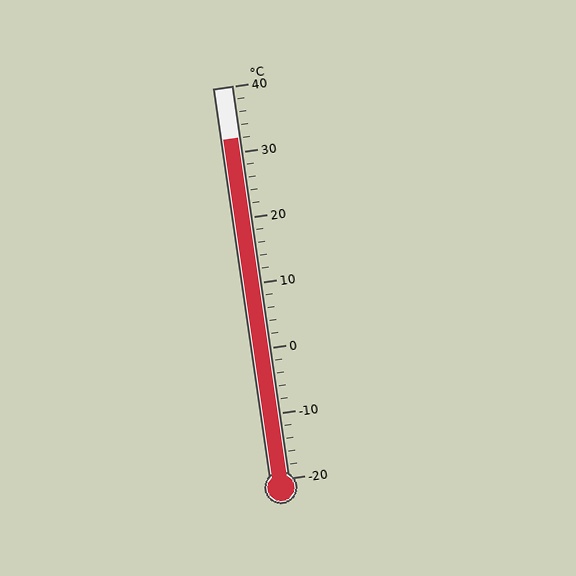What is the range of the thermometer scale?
The thermometer scale ranges from -20°C to 40°C.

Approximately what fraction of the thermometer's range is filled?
The thermometer is filled to approximately 85% of its range.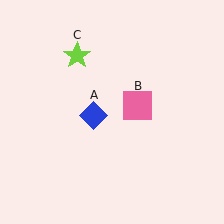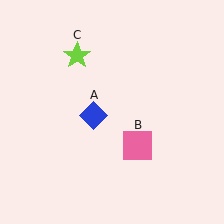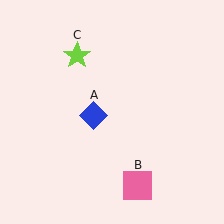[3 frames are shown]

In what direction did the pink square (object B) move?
The pink square (object B) moved down.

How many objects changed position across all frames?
1 object changed position: pink square (object B).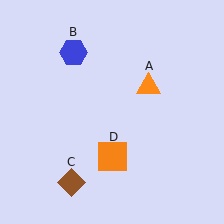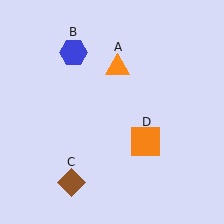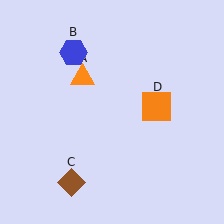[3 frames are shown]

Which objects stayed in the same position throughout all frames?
Blue hexagon (object B) and brown diamond (object C) remained stationary.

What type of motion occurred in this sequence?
The orange triangle (object A), orange square (object D) rotated counterclockwise around the center of the scene.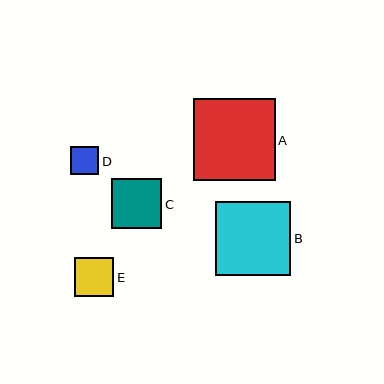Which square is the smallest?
Square D is the smallest with a size of approximately 28 pixels.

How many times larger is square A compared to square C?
Square A is approximately 1.6 times the size of square C.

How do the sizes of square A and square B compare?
Square A and square B are approximately the same size.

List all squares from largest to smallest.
From largest to smallest: A, B, C, E, D.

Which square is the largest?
Square A is the largest with a size of approximately 82 pixels.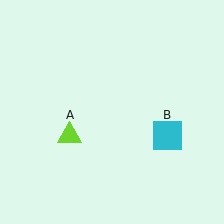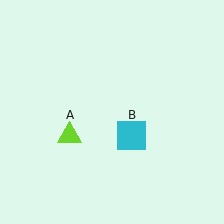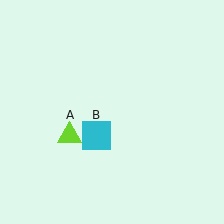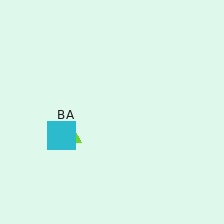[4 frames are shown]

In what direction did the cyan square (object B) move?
The cyan square (object B) moved left.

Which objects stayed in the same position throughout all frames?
Lime triangle (object A) remained stationary.